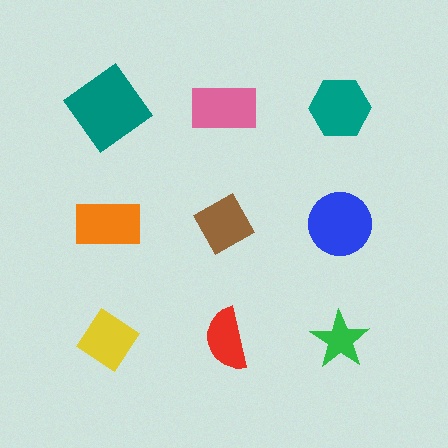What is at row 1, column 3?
A teal hexagon.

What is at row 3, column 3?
A green star.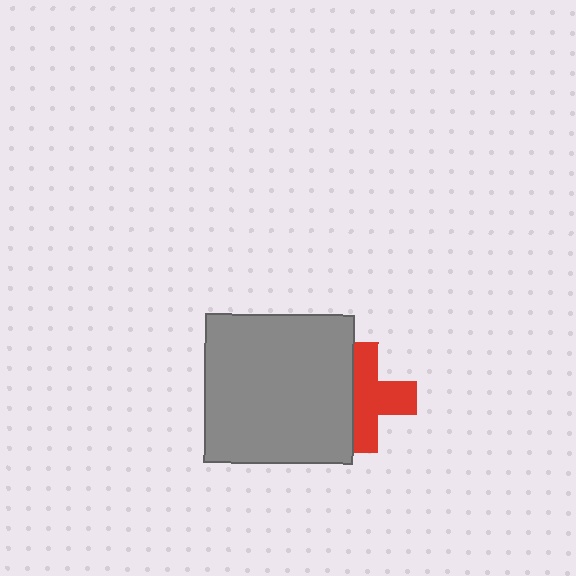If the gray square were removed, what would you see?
You would see the complete red cross.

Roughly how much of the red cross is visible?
About half of it is visible (roughly 62%).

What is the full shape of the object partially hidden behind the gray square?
The partially hidden object is a red cross.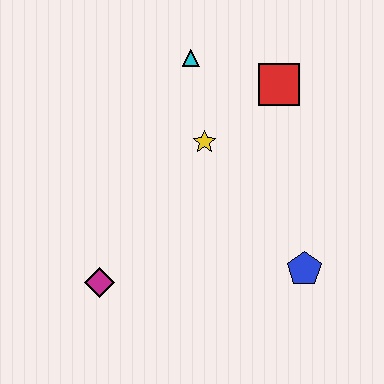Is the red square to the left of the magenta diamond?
No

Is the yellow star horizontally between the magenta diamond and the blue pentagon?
Yes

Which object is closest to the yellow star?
The cyan triangle is closest to the yellow star.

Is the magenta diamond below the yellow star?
Yes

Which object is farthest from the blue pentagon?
The cyan triangle is farthest from the blue pentagon.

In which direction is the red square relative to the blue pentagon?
The red square is above the blue pentagon.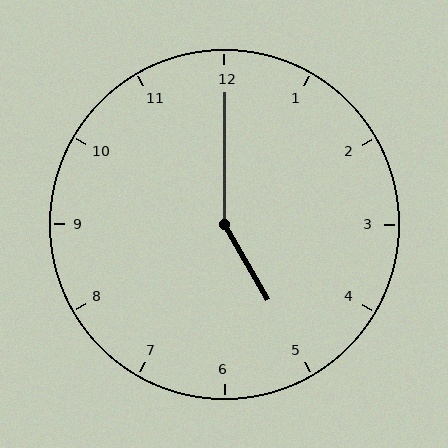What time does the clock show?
5:00.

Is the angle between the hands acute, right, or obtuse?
It is obtuse.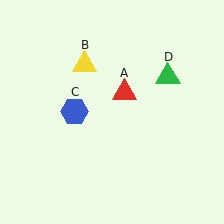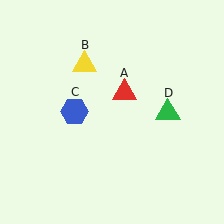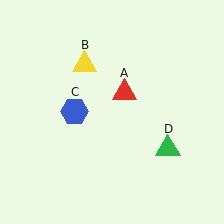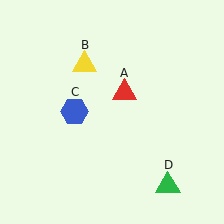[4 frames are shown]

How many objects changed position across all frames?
1 object changed position: green triangle (object D).